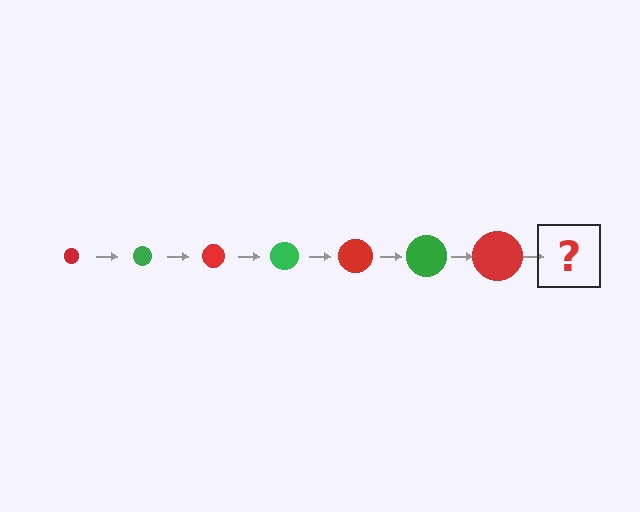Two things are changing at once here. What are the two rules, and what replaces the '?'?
The two rules are that the circle grows larger each step and the color cycles through red and green. The '?' should be a green circle, larger than the previous one.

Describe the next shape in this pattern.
It should be a green circle, larger than the previous one.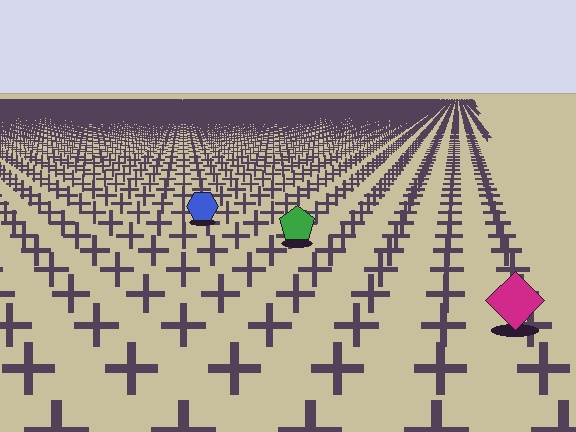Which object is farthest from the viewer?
The blue hexagon is farthest from the viewer. It appears smaller and the ground texture around it is denser.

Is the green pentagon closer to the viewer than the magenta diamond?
No. The magenta diamond is closer — you can tell from the texture gradient: the ground texture is coarser near it.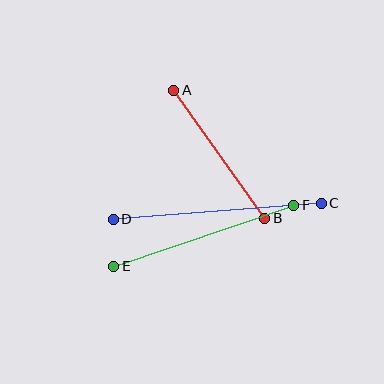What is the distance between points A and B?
The distance is approximately 157 pixels.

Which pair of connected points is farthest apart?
Points C and D are farthest apart.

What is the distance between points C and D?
The distance is approximately 209 pixels.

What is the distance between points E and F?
The distance is approximately 190 pixels.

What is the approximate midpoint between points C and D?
The midpoint is at approximately (217, 211) pixels.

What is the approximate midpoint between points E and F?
The midpoint is at approximately (204, 236) pixels.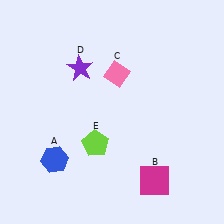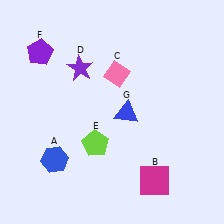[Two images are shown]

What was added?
A purple pentagon (F), a blue triangle (G) were added in Image 2.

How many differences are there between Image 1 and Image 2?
There are 2 differences between the two images.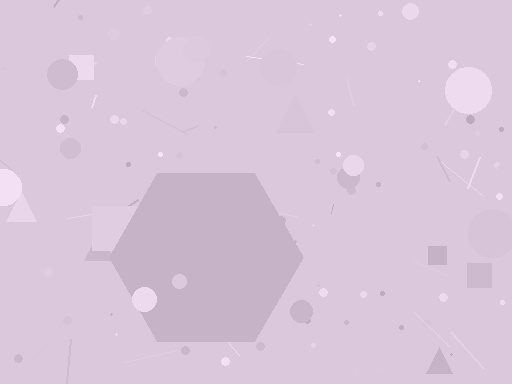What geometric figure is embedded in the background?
A hexagon is embedded in the background.